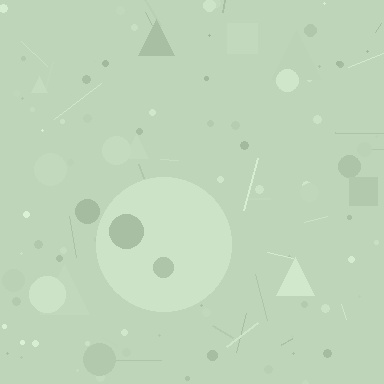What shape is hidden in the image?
A circle is hidden in the image.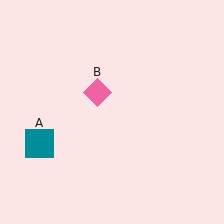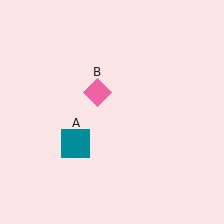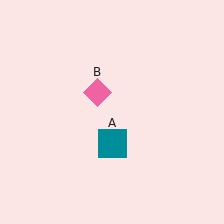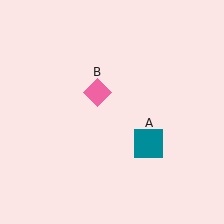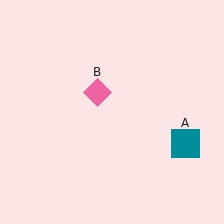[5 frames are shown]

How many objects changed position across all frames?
1 object changed position: teal square (object A).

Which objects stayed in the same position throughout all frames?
Pink diamond (object B) remained stationary.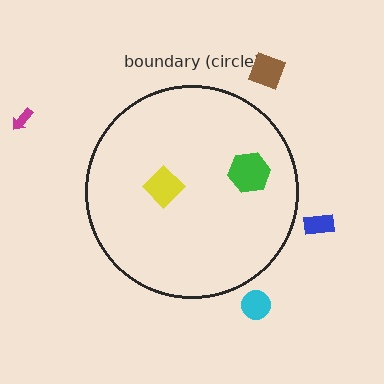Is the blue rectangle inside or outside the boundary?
Outside.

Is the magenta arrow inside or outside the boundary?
Outside.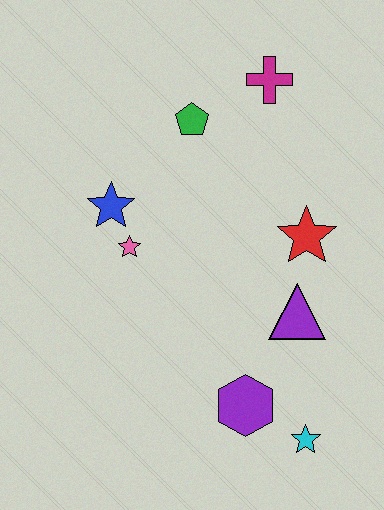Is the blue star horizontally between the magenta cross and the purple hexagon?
No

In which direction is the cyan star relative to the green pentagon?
The cyan star is below the green pentagon.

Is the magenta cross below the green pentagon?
No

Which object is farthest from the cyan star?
The magenta cross is farthest from the cyan star.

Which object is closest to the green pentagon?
The magenta cross is closest to the green pentagon.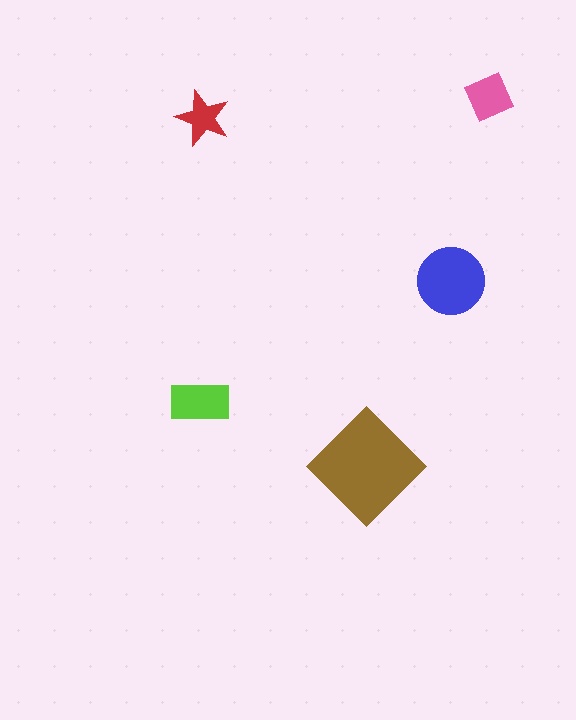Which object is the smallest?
The red star.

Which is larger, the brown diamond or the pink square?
The brown diamond.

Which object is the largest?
The brown diamond.